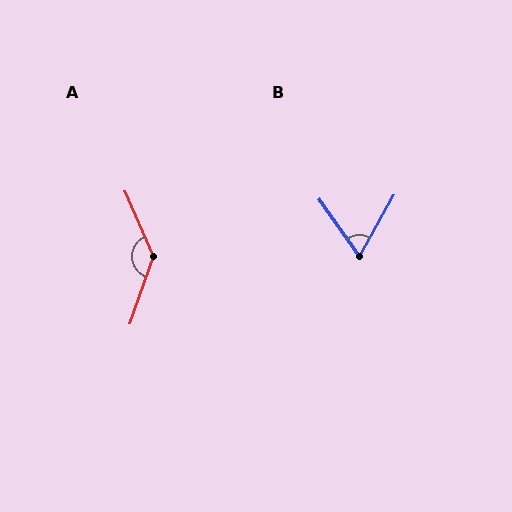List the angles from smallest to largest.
B (65°), A (137°).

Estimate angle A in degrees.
Approximately 137 degrees.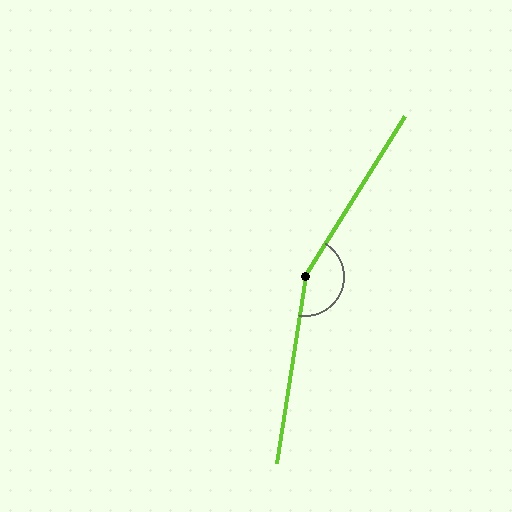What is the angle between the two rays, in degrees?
Approximately 157 degrees.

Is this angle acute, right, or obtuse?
It is obtuse.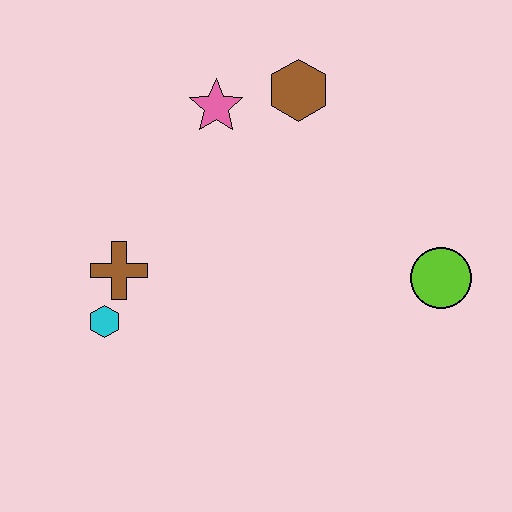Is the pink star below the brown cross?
No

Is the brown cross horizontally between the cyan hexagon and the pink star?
Yes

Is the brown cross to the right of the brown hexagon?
No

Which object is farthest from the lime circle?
The cyan hexagon is farthest from the lime circle.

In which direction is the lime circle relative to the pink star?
The lime circle is to the right of the pink star.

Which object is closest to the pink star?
The brown hexagon is closest to the pink star.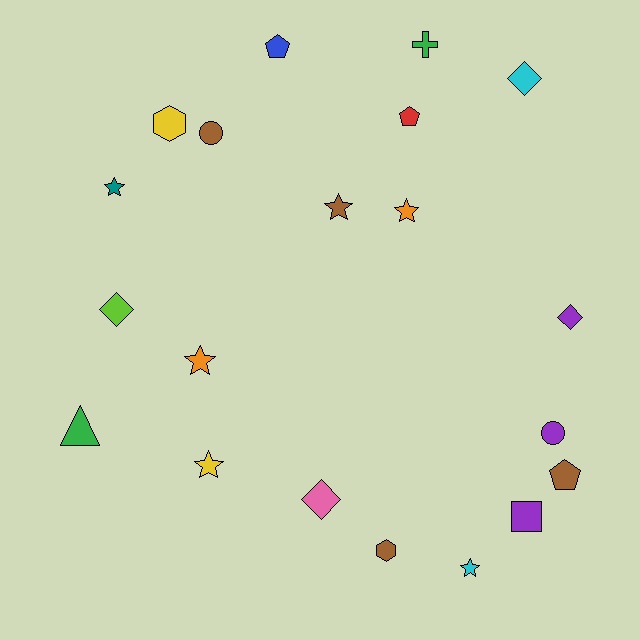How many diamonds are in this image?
There are 4 diamonds.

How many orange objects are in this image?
There are 2 orange objects.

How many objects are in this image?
There are 20 objects.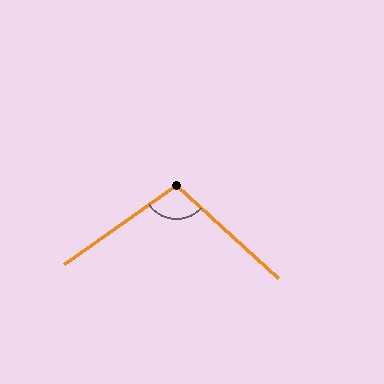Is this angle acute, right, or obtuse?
It is obtuse.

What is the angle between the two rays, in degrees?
Approximately 103 degrees.